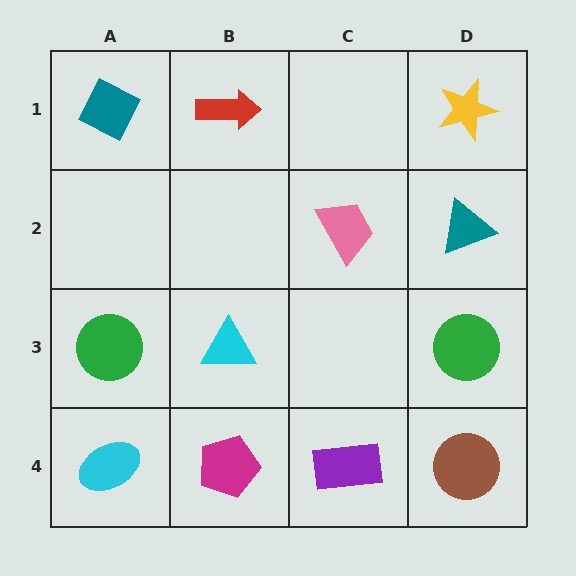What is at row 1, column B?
A red arrow.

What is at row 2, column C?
A pink trapezoid.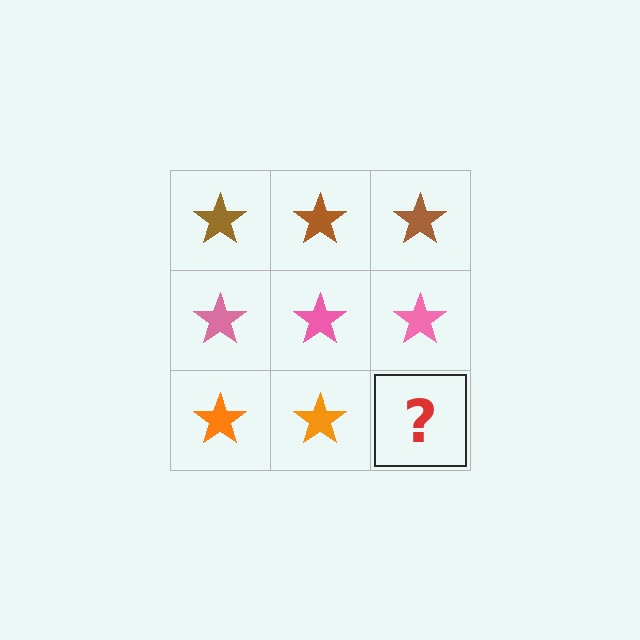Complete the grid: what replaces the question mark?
The question mark should be replaced with an orange star.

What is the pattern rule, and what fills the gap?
The rule is that each row has a consistent color. The gap should be filled with an orange star.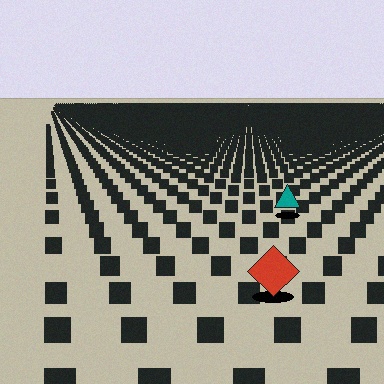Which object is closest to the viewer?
The red diamond is closest. The texture marks near it are larger and more spread out.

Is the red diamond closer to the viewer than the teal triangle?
Yes. The red diamond is closer — you can tell from the texture gradient: the ground texture is coarser near it.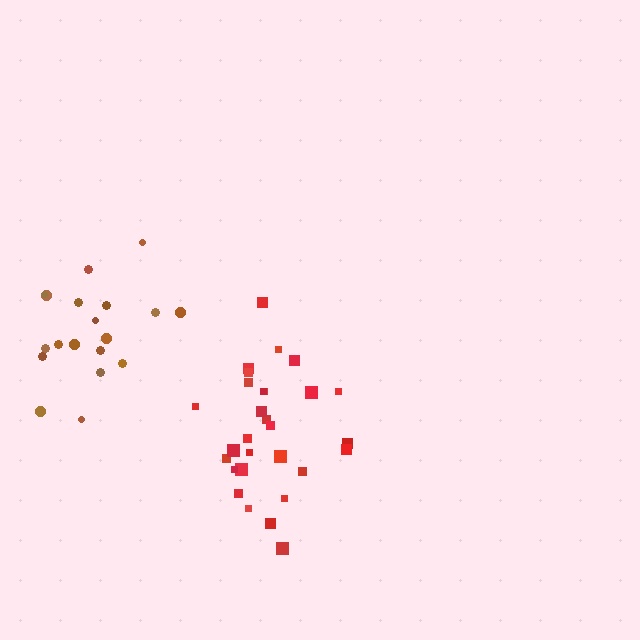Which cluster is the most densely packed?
Red.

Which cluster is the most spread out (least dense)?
Brown.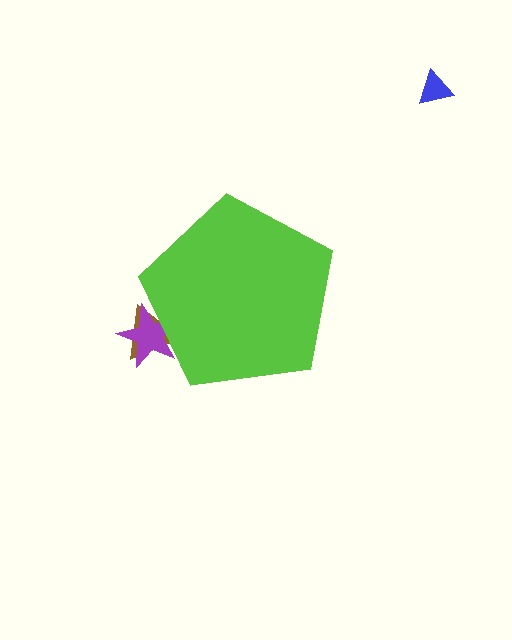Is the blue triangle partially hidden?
No, the blue triangle is fully visible.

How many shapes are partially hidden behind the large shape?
2 shapes are partially hidden.